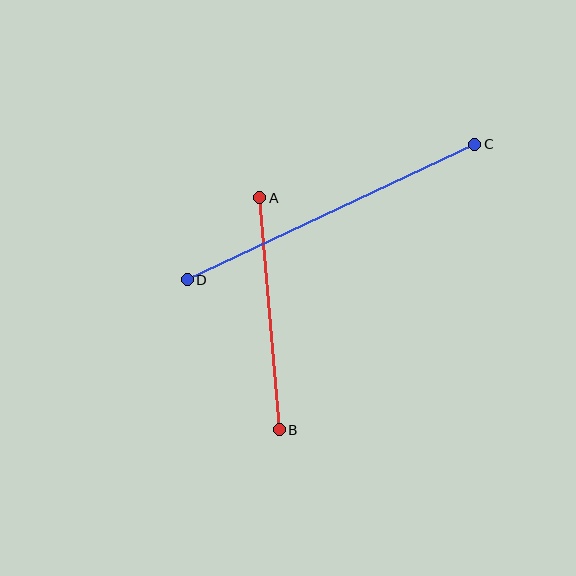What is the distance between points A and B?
The distance is approximately 233 pixels.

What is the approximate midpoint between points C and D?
The midpoint is at approximately (331, 212) pixels.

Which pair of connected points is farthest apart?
Points C and D are farthest apart.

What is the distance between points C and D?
The distance is approximately 318 pixels.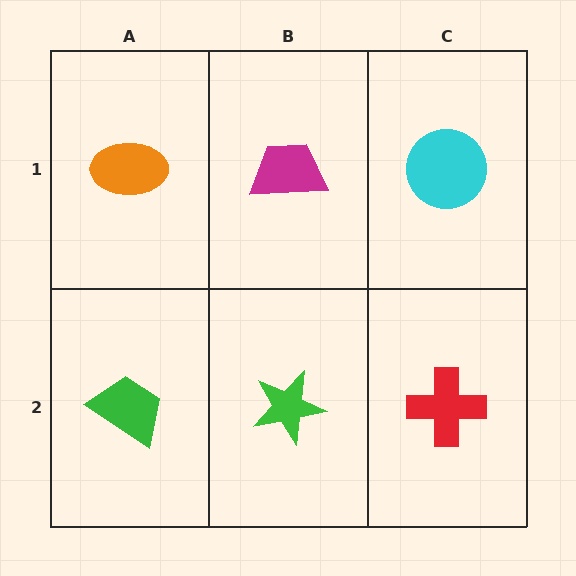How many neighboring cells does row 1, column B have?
3.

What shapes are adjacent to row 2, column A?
An orange ellipse (row 1, column A), a green star (row 2, column B).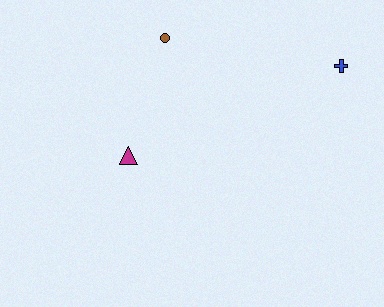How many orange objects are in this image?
There are no orange objects.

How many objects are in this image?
There are 3 objects.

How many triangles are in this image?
There is 1 triangle.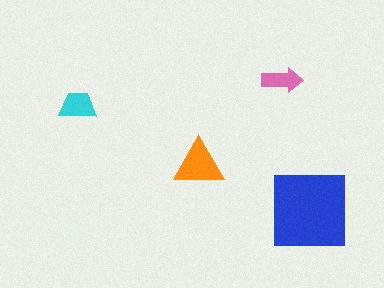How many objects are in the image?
There are 4 objects in the image.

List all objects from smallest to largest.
The pink arrow, the cyan trapezoid, the orange triangle, the blue square.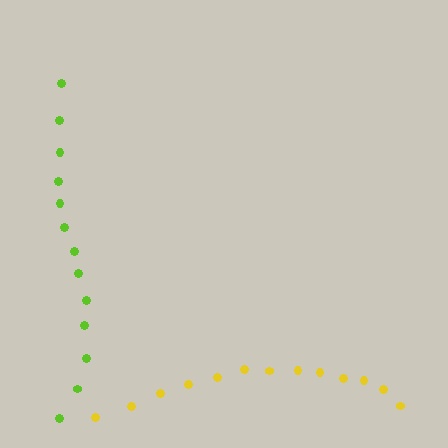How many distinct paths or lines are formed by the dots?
There are 2 distinct paths.